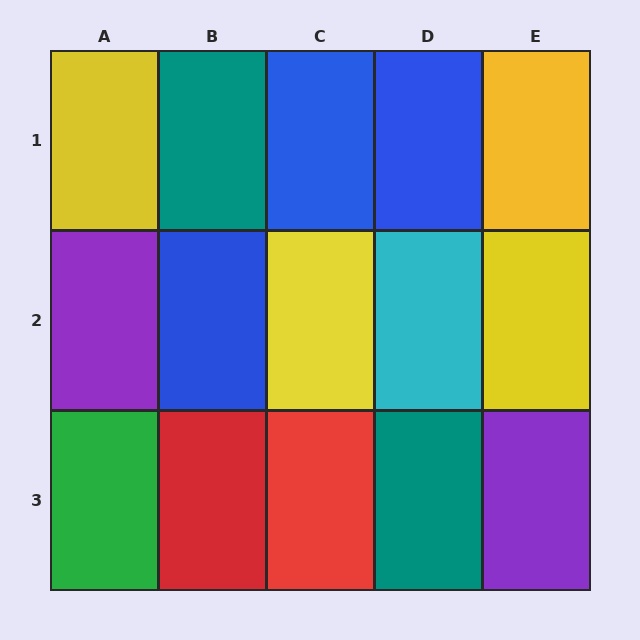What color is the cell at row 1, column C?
Blue.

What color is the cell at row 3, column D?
Teal.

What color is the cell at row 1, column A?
Yellow.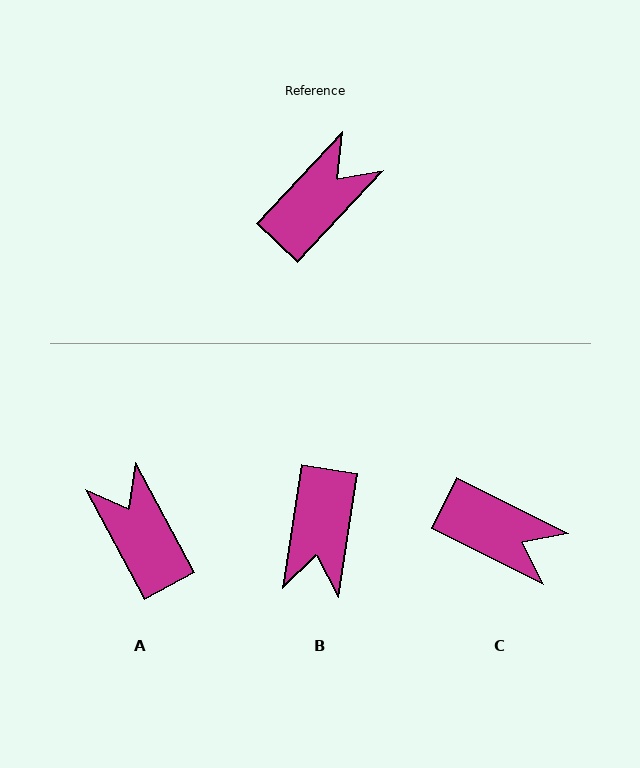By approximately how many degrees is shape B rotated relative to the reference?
Approximately 145 degrees clockwise.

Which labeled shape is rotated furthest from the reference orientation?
B, about 145 degrees away.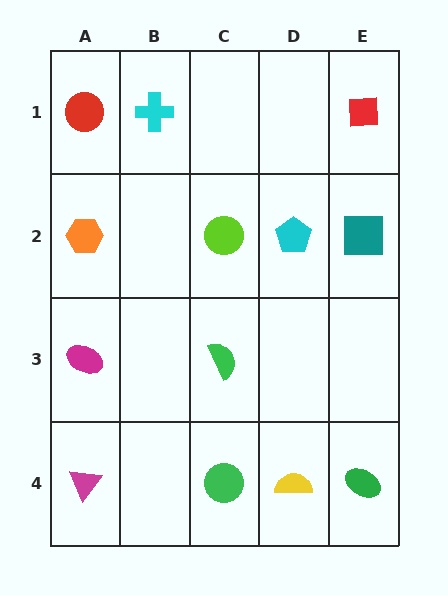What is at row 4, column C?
A green circle.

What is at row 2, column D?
A cyan pentagon.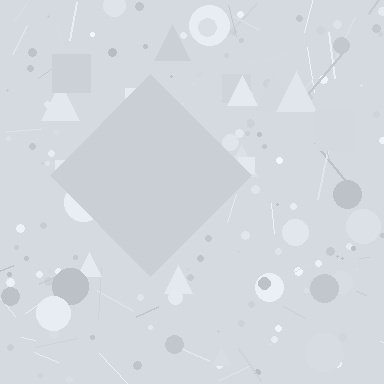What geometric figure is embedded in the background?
A diamond is embedded in the background.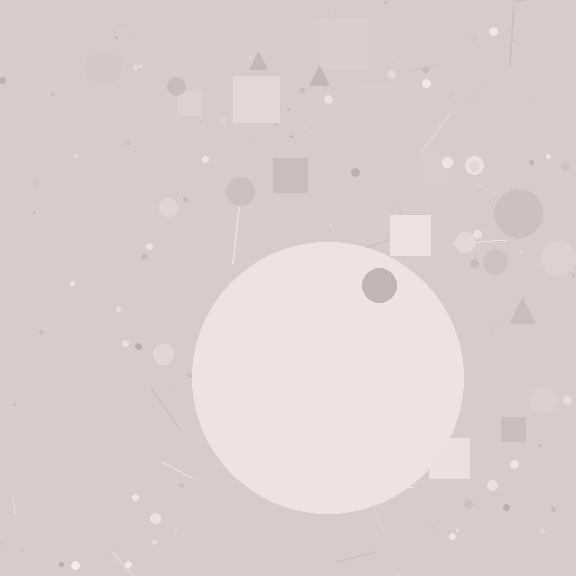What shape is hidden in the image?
A circle is hidden in the image.